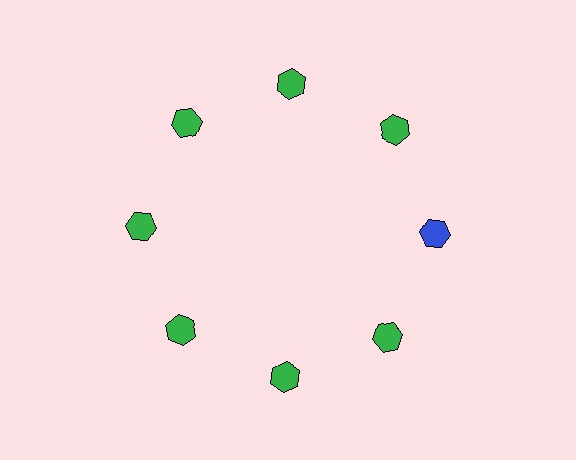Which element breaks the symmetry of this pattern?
The blue hexagon at roughly the 3 o'clock position breaks the symmetry. All other shapes are green hexagons.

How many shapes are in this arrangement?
There are 8 shapes arranged in a ring pattern.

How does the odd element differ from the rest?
It has a different color: blue instead of green.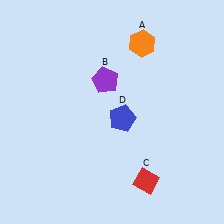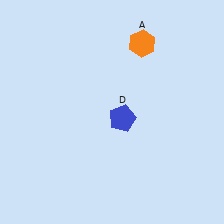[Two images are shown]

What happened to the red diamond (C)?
The red diamond (C) was removed in Image 2. It was in the bottom-right area of Image 1.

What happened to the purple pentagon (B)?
The purple pentagon (B) was removed in Image 2. It was in the top-left area of Image 1.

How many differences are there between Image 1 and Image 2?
There are 2 differences between the two images.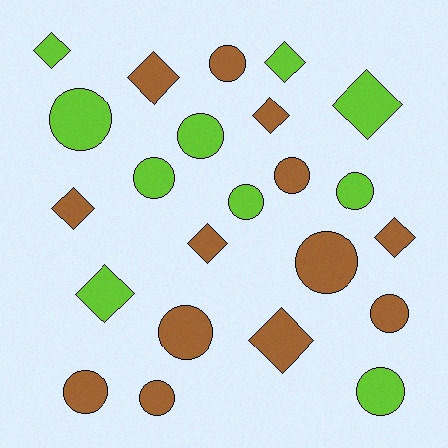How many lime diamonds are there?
There are 4 lime diamonds.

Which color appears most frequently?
Brown, with 13 objects.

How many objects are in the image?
There are 23 objects.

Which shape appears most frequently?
Circle, with 13 objects.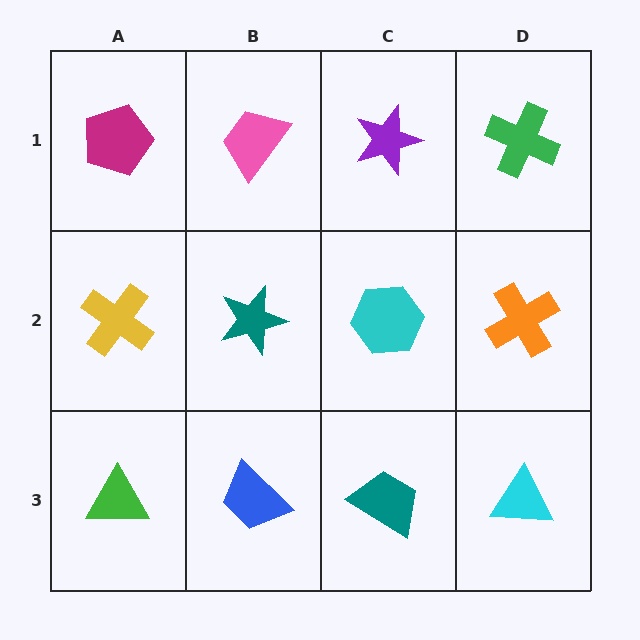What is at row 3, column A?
A green triangle.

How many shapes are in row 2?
4 shapes.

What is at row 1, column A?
A magenta pentagon.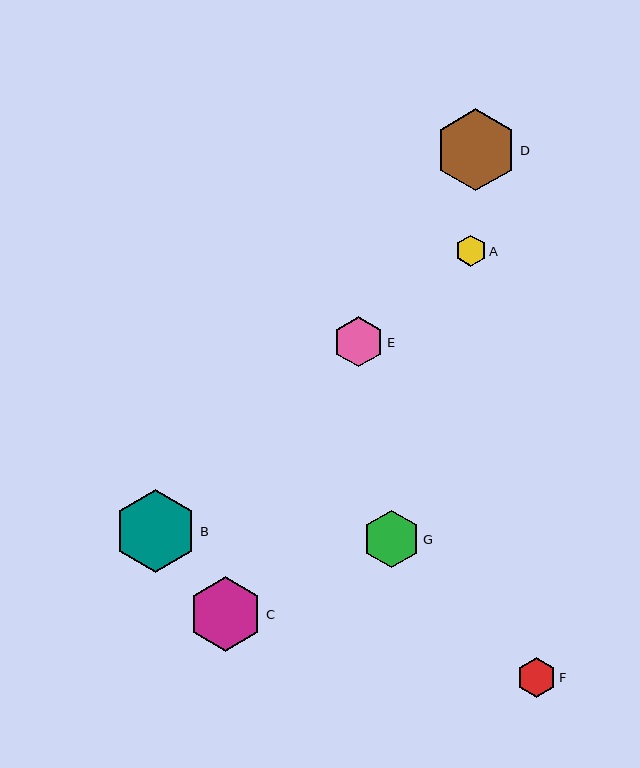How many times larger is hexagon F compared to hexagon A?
Hexagon F is approximately 1.3 times the size of hexagon A.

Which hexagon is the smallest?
Hexagon A is the smallest with a size of approximately 31 pixels.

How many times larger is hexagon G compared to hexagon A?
Hexagon G is approximately 1.9 times the size of hexagon A.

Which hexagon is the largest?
Hexagon B is the largest with a size of approximately 83 pixels.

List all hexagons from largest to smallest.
From largest to smallest: B, D, C, G, E, F, A.